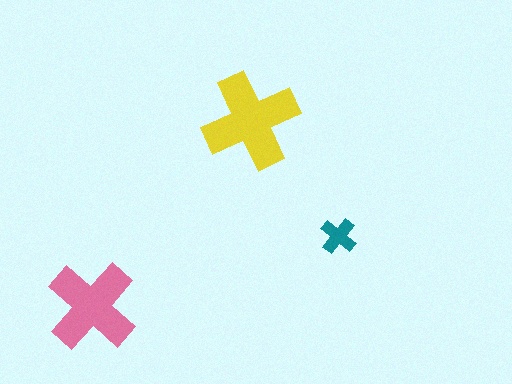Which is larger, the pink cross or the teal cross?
The pink one.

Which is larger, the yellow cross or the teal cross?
The yellow one.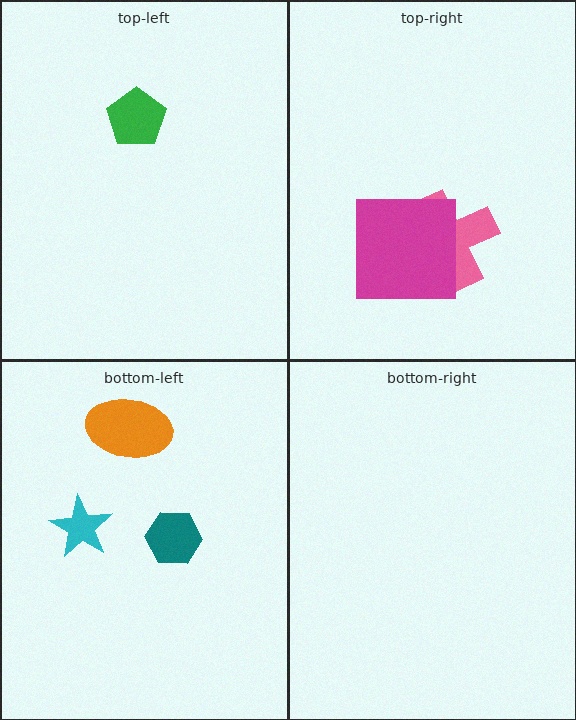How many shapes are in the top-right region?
2.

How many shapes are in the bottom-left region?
3.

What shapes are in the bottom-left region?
The cyan star, the orange ellipse, the teal hexagon.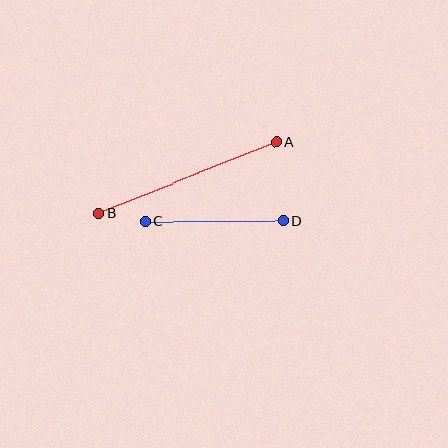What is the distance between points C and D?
The distance is approximately 138 pixels.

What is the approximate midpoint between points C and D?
The midpoint is at approximately (214, 221) pixels.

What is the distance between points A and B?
The distance is approximately 191 pixels.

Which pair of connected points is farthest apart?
Points A and B are farthest apart.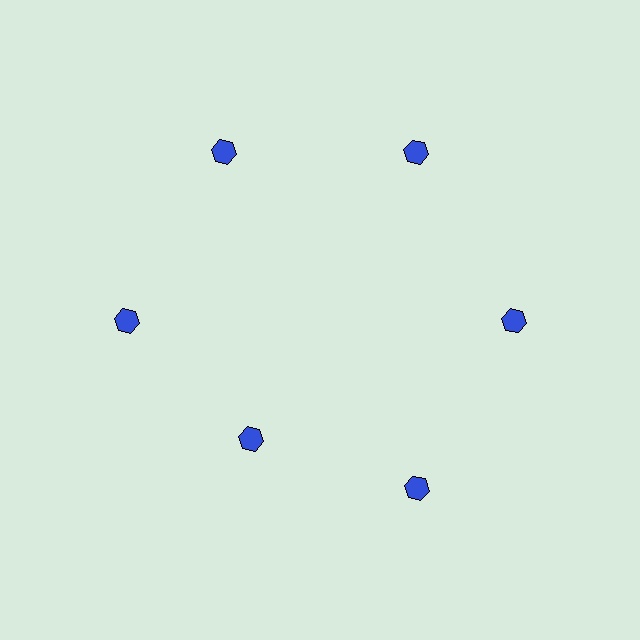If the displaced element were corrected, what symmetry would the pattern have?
It would have 6-fold rotational symmetry — the pattern would map onto itself every 60 degrees.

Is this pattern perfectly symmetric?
No. The 6 blue hexagons are arranged in a ring, but one element near the 7 o'clock position is pulled inward toward the center, breaking the 6-fold rotational symmetry.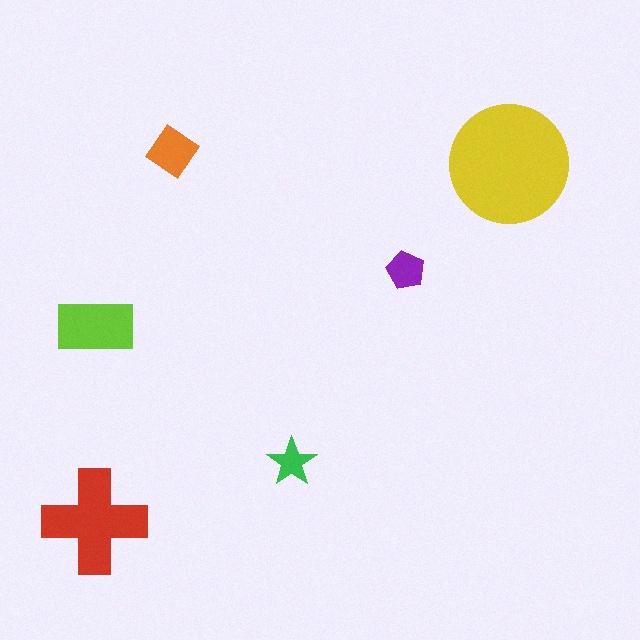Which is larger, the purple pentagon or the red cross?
The red cross.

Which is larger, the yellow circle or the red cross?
The yellow circle.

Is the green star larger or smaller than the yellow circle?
Smaller.